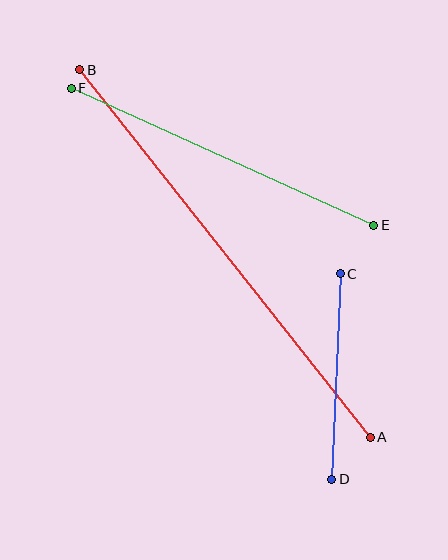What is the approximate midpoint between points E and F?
The midpoint is at approximately (222, 157) pixels.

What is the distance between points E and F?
The distance is approximately 332 pixels.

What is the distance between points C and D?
The distance is approximately 206 pixels.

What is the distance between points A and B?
The distance is approximately 469 pixels.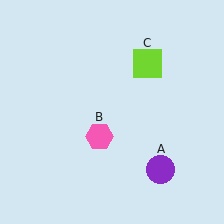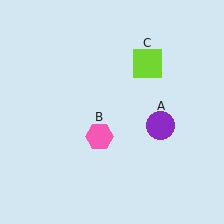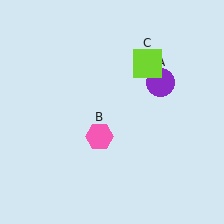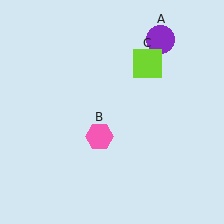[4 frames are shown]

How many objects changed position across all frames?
1 object changed position: purple circle (object A).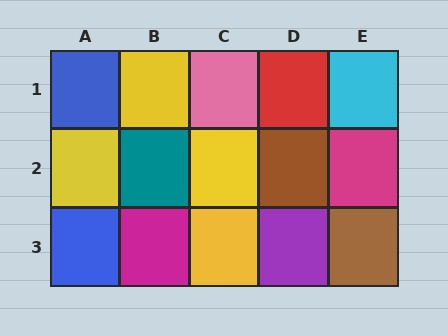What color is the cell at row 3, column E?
Brown.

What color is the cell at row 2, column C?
Yellow.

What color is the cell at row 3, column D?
Purple.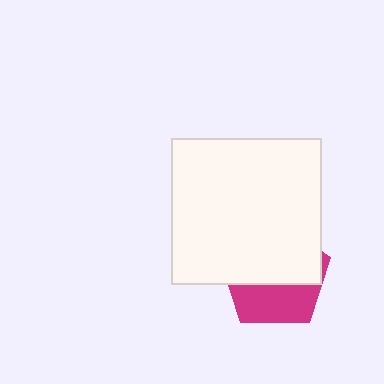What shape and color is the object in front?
The object in front is a white rectangle.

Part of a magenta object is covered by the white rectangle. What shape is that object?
It is a pentagon.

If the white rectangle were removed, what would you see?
You would see the complete magenta pentagon.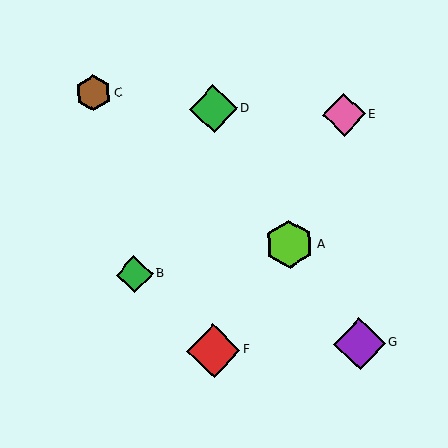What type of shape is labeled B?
Shape B is a green diamond.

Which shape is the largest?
The red diamond (labeled F) is the largest.